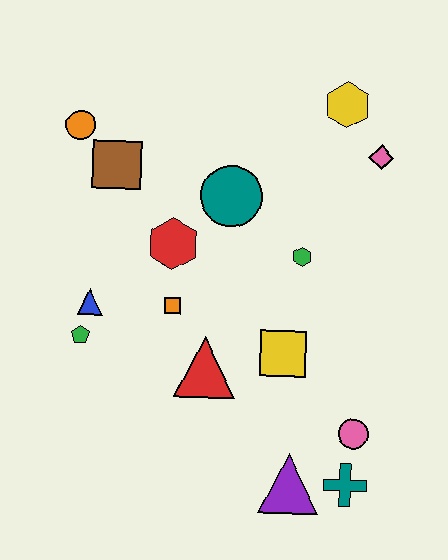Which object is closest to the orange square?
The red hexagon is closest to the orange square.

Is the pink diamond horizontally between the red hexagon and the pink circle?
No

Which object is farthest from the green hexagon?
The orange circle is farthest from the green hexagon.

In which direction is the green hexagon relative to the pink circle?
The green hexagon is above the pink circle.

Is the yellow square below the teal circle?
Yes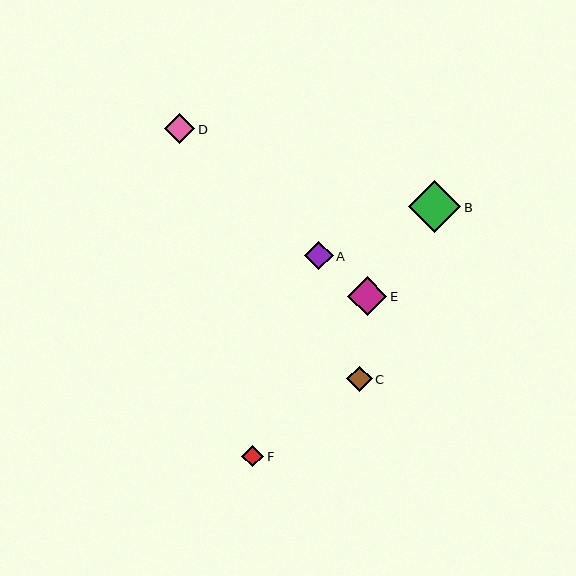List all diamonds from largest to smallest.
From largest to smallest: B, E, D, A, C, F.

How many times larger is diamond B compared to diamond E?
Diamond B is approximately 1.3 times the size of diamond E.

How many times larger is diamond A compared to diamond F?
Diamond A is approximately 1.3 times the size of diamond F.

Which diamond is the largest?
Diamond B is the largest with a size of approximately 52 pixels.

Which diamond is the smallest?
Diamond F is the smallest with a size of approximately 22 pixels.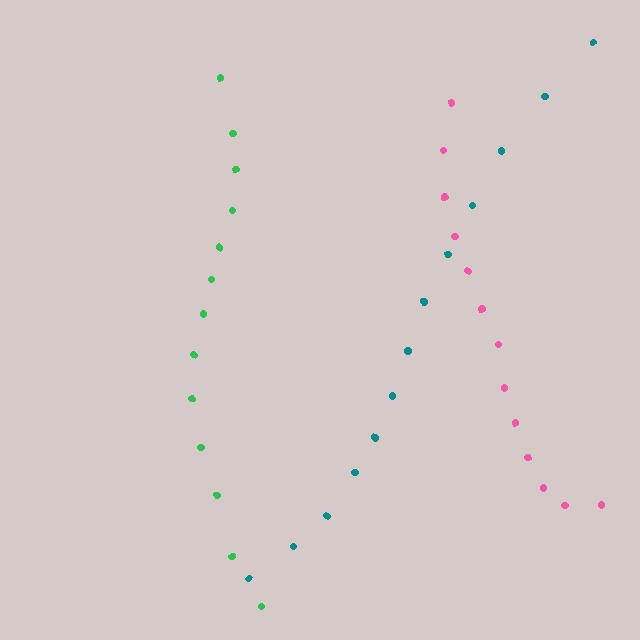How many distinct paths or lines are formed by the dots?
There are 3 distinct paths.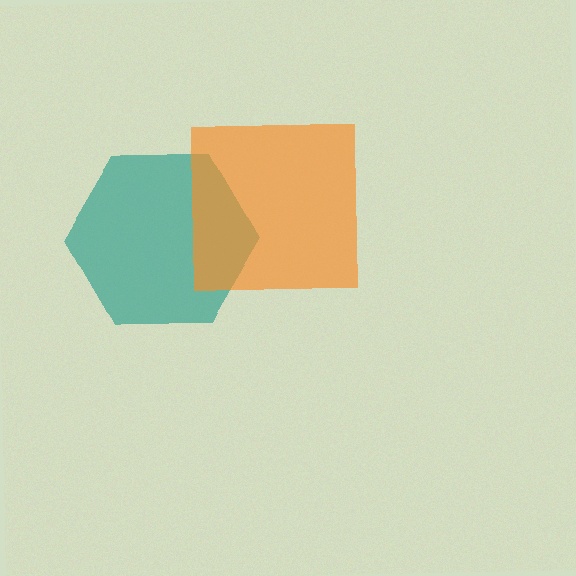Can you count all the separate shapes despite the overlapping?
Yes, there are 2 separate shapes.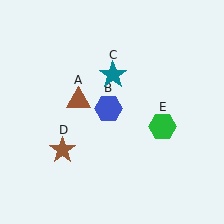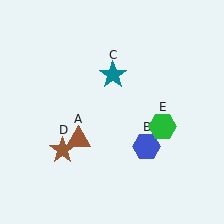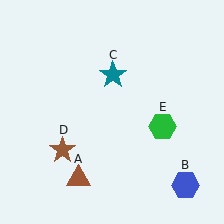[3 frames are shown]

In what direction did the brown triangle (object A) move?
The brown triangle (object A) moved down.